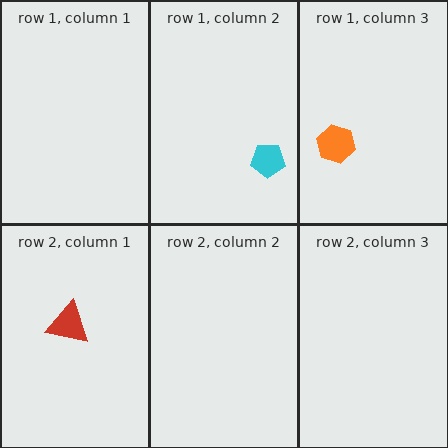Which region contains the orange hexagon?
The row 1, column 3 region.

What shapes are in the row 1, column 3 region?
The orange hexagon.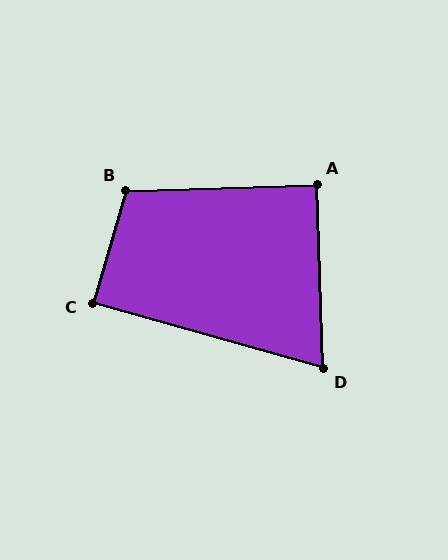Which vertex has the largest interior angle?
B, at approximately 108 degrees.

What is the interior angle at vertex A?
Approximately 90 degrees (approximately right).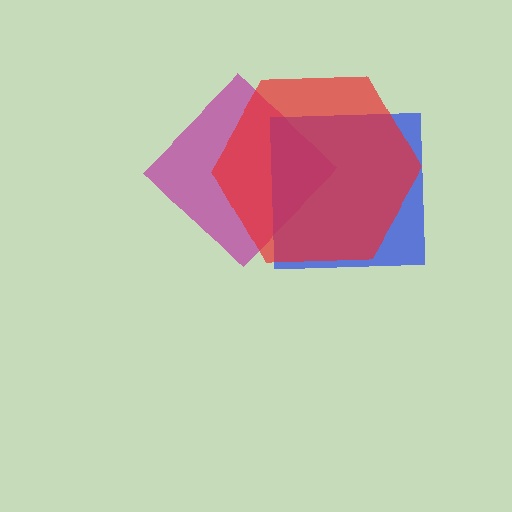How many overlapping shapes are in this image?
There are 3 overlapping shapes in the image.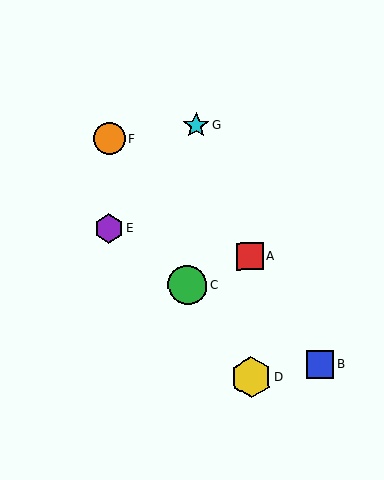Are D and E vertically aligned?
No, D is at x≈251 and E is at x≈109.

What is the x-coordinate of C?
Object C is at x≈188.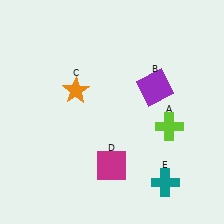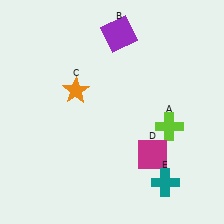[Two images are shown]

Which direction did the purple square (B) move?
The purple square (B) moved up.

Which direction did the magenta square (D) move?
The magenta square (D) moved right.